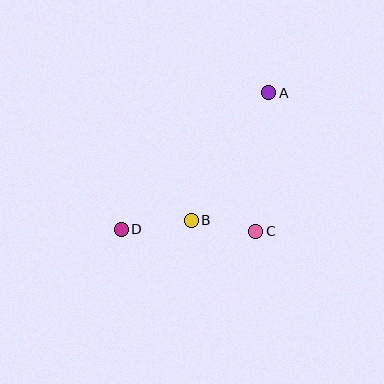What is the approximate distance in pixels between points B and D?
The distance between B and D is approximately 71 pixels.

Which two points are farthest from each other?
Points A and D are farthest from each other.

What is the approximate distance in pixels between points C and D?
The distance between C and D is approximately 135 pixels.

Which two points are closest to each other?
Points B and C are closest to each other.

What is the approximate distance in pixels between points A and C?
The distance between A and C is approximately 139 pixels.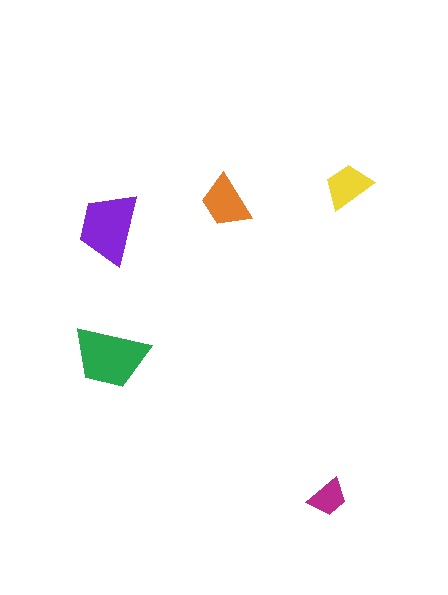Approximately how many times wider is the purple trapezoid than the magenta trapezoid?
About 2 times wider.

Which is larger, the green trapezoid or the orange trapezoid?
The green one.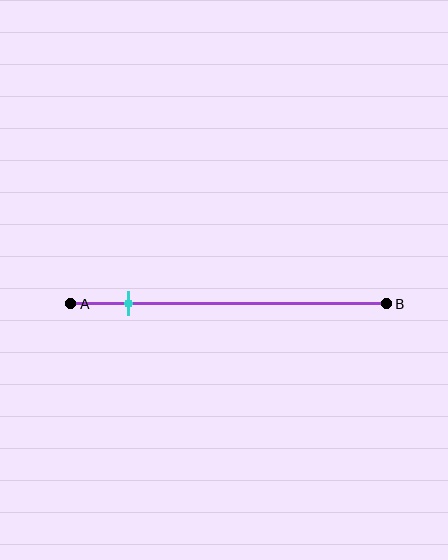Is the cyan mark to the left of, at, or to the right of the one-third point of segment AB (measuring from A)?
The cyan mark is to the left of the one-third point of segment AB.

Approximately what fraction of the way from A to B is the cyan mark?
The cyan mark is approximately 20% of the way from A to B.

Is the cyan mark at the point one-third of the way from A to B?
No, the mark is at about 20% from A, not at the 33% one-third point.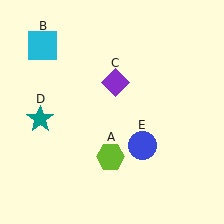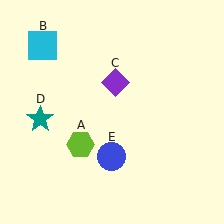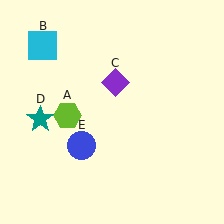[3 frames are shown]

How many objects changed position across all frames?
2 objects changed position: lime hexagon (object A), blue circle (object E).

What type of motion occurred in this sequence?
The lime hexagon (object A), blue circle (object E) rotated clockwise around the center of the scene.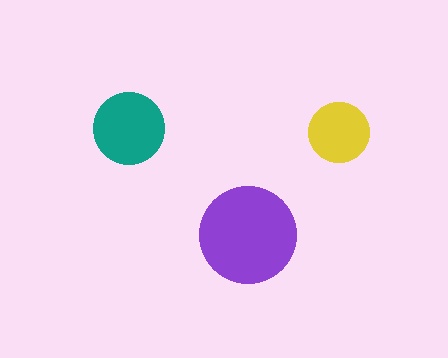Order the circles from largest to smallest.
the purple one, the teal one, the yellow one.